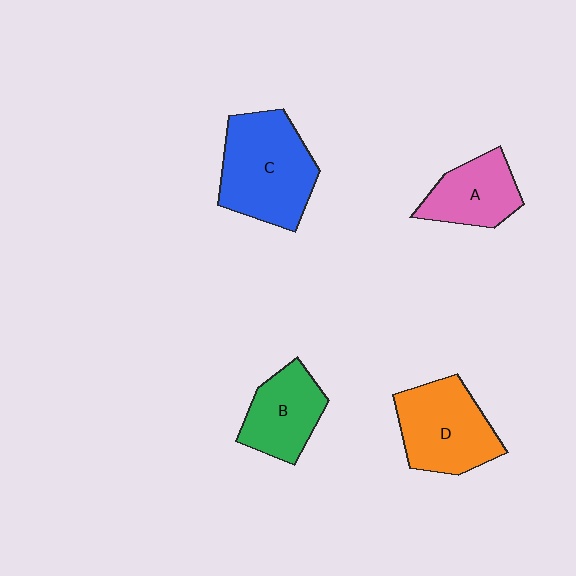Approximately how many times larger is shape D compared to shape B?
Approximately 1.3 times.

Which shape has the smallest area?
Shape A (pink).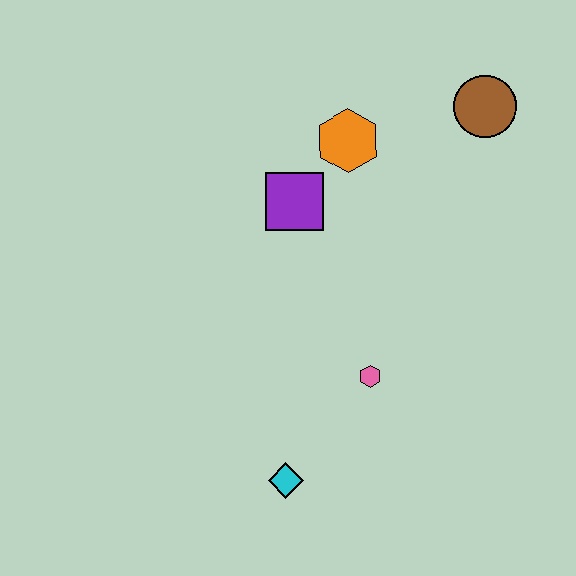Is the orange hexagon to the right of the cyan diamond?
Yes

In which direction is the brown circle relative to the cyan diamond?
The brown circle is above the cyan diamond.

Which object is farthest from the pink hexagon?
The brown circle is farthest from the pink hexagon.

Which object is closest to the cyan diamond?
The pink hexagon is closest to the cyan diamond.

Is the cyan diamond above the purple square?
No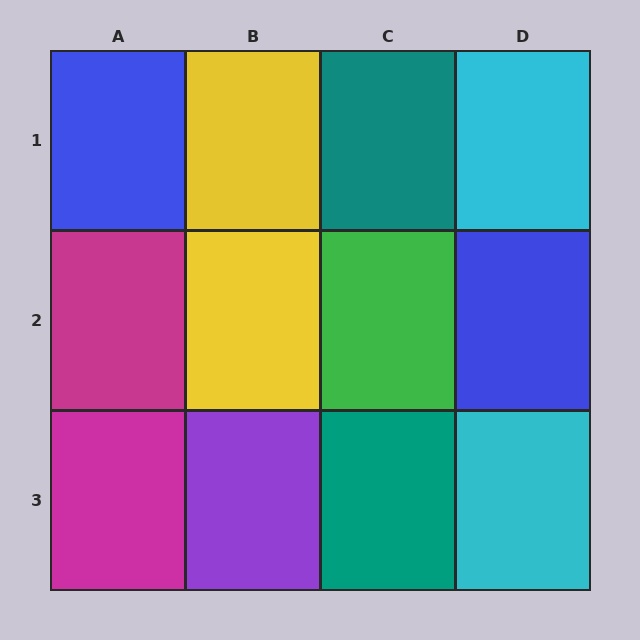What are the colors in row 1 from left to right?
Blue, yellow, teal, cyan.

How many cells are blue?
2 cells are blue.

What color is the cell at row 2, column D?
Blue.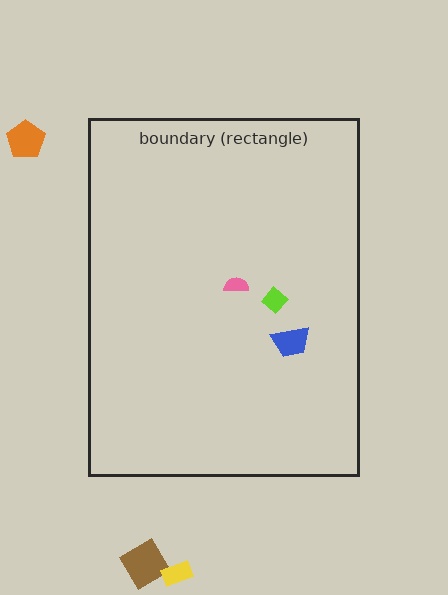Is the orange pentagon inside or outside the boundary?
Outside.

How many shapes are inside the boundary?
3 inside, 3 outside.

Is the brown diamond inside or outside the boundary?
Outside.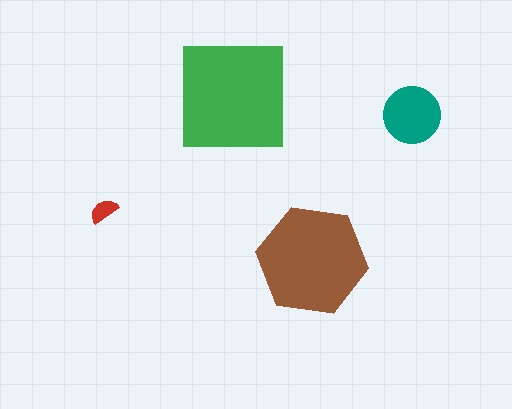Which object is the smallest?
The red semicircle.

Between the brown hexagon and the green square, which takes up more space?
The green square.